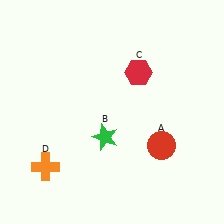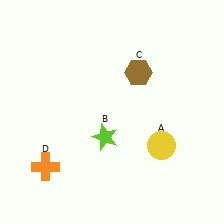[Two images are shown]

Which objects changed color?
A changed from red to yellow. B changed from green to lime. C changed from red to brown.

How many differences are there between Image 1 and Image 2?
There are 3 differences between the two images.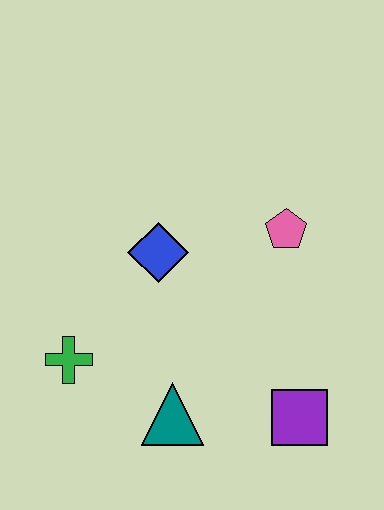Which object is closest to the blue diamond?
The pink pentagon is closest to the blue diamond.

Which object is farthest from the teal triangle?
The pink pentagon is farthest from the teal triangle.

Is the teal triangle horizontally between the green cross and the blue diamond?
No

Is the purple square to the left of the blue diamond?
No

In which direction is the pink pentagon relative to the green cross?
The pink pentagon is to the right of the green cross.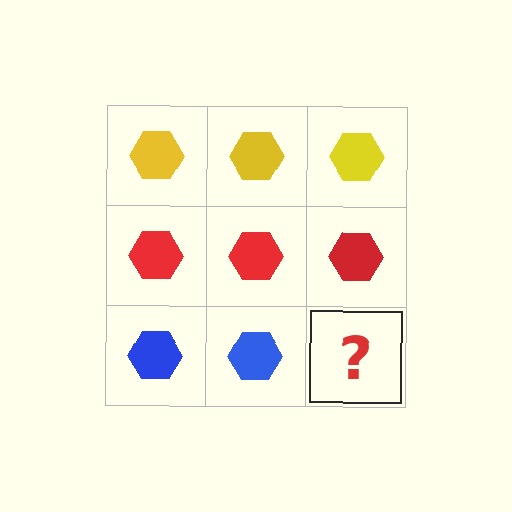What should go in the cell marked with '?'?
The missing cell should contain a blue hexagon.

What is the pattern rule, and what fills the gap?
The rule is that each row has a consistent color. The gap should be filled with a blue hexagon.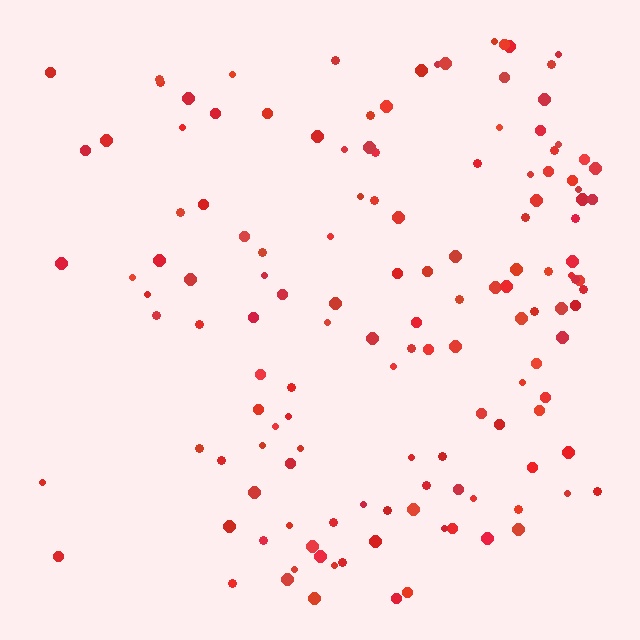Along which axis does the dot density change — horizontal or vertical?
Horizontal.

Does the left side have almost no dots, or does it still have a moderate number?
Still a moderate number, just noticeably fewer than the right.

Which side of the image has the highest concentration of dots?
The right.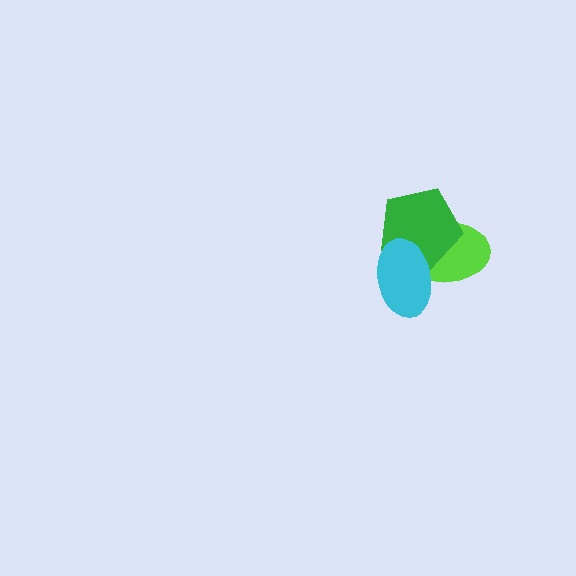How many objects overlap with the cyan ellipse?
2 objects overlap with the cyan ellipse.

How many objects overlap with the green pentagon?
2 objects overlap with the green pentagon.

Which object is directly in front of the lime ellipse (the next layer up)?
The green pentagon is directly in front of the lime ellipse.